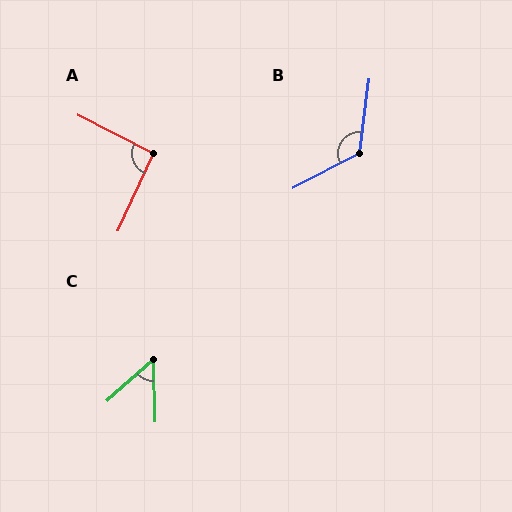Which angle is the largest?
B, at approximately 124 degrees.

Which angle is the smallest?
C, at approximately 50 degrees.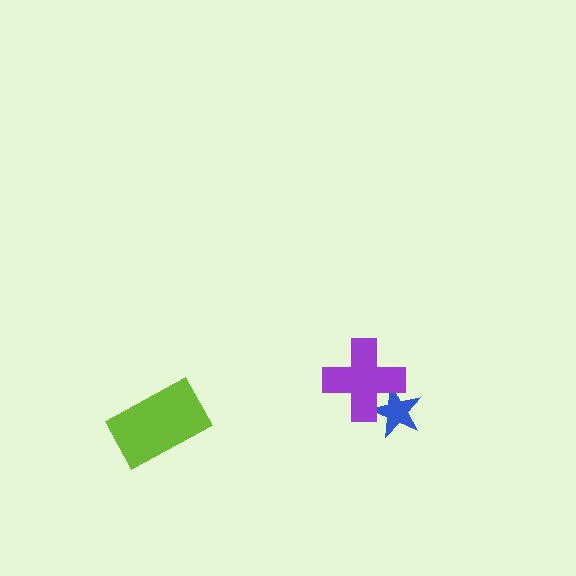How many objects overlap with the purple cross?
1 object overlaps with the purple cross.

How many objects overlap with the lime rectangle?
0 objects overlap with the lime rectangle.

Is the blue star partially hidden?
Yes, it is partially covered by another shape.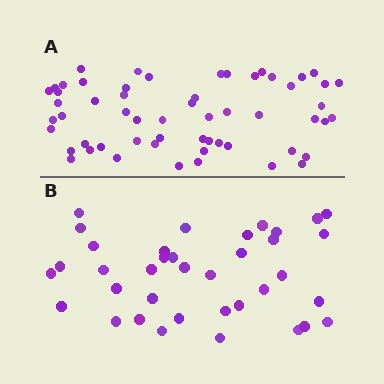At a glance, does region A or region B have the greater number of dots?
Region A (the top region) has more dots.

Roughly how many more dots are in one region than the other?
Region A has approximately 20 more dots than region B.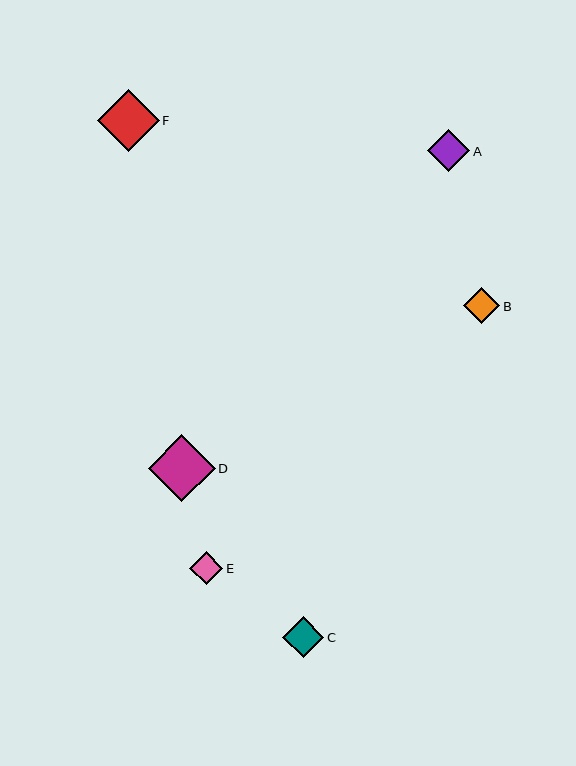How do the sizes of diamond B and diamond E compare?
Diamond B and diamond E are approximately the same size.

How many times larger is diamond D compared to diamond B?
Diamond D is approximately 1.9 times the size of diamond B.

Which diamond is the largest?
Diamond D is the largest with a size of approximately 67 pixels.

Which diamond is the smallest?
Diamond E is the smallest with a size of approximately 33 pixels.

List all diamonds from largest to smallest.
From largest to smallest: D, F, A, C, B, E.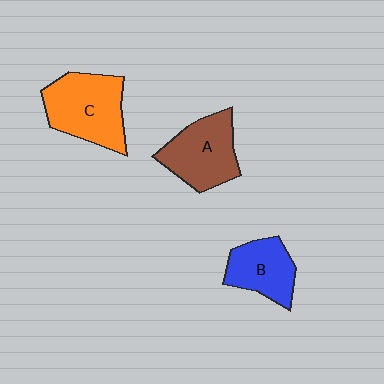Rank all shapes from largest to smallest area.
From largest to smallest: C (orange), A (brown), B (blue).